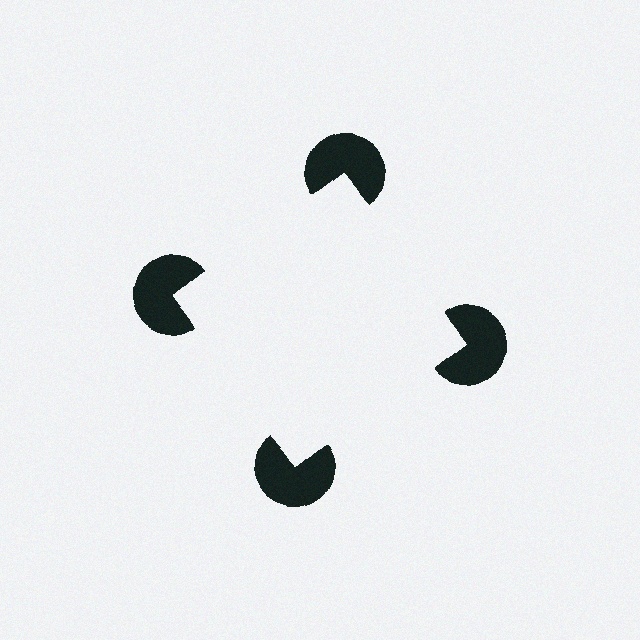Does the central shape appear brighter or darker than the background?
It typically appears slightly brighter than the background, even though no actual brightness change is drawn.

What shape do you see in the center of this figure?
An illusory square — its edges are inferred from the aligned wedge cuts in the pac-man discs, not physically drawn.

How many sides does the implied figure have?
4 sides.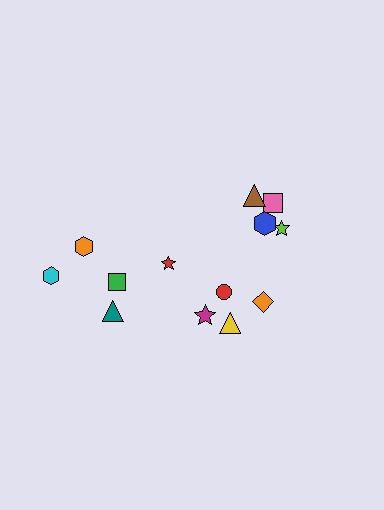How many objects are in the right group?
There are 8 objects.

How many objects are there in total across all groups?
There are 13 objects.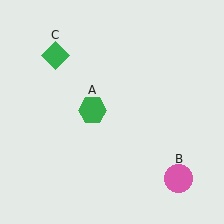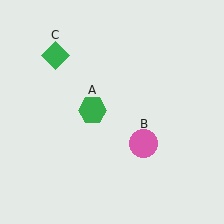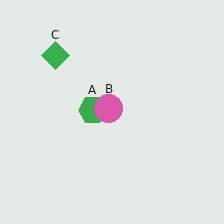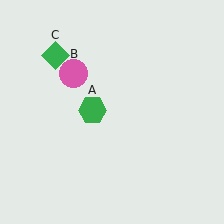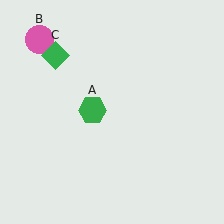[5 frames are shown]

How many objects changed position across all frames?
1 object changed position: pink circle (object B).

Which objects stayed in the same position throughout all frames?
Green hexagon (object A) and green diamond (object C) remained stationary.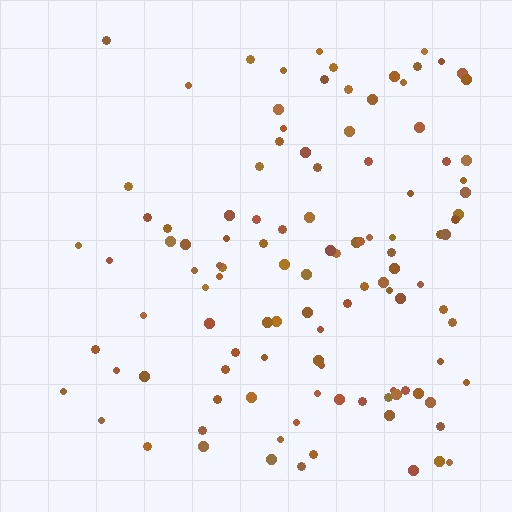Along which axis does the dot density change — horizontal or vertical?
Horizontal.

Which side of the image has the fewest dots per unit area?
The left.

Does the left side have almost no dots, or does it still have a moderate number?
Still a moderate number, just noticeably fewer than the right.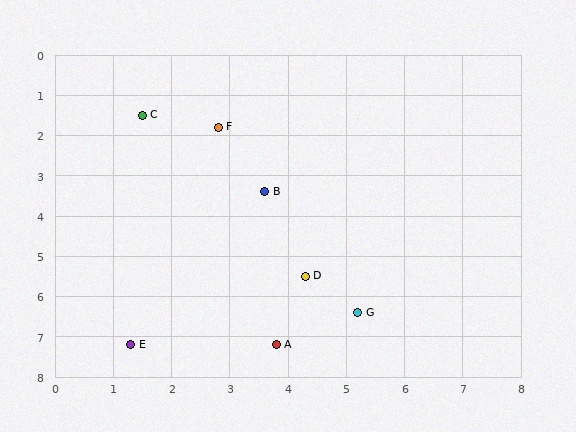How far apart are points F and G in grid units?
Points F and G are about 5.2 grid units apart.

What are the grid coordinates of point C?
Point C is at approximately (1.5, 1.5).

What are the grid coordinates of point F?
Point F is at approximately (2.8, 1.8).